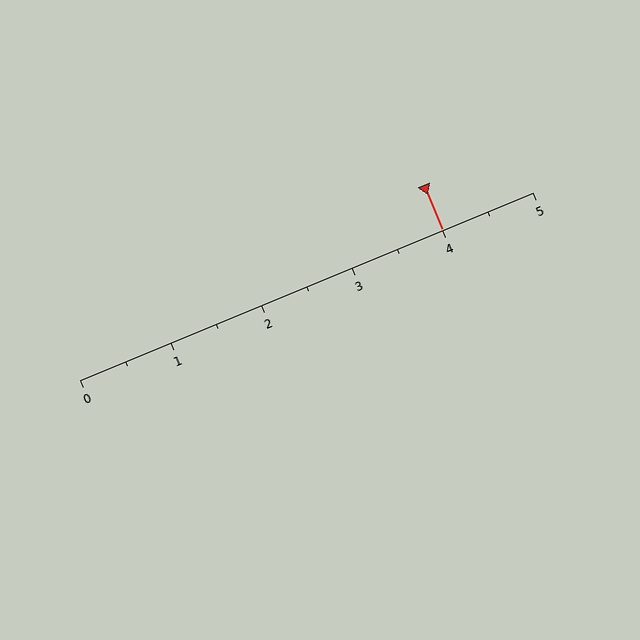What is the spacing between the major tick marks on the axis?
The major ticks are spaced 1 apart.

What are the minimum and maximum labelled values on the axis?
The axis runs from 0 to 5.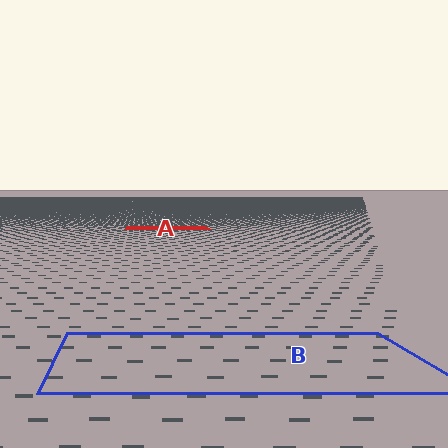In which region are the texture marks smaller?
The texture marks are smaller in region A, because it is farther away.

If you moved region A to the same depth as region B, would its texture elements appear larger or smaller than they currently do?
They would appear larger. At a closer depth, the same texture elements are projected at a bigger on-screen size.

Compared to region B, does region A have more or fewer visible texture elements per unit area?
Region A has more texture elements per unit area — they are packed more densely because it is farther away.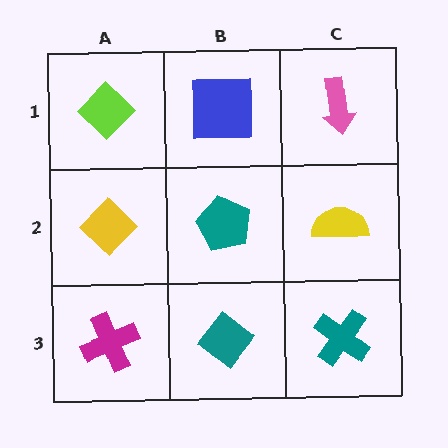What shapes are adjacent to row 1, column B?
A teal pentagon (row 2, column B), a lime diamond (row 1, column A), a pink arrow (row 1, column C).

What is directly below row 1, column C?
A yellow semicircle.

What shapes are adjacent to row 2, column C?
A pink arrow (row 1, column C), a teal cross (row 3, column C), a teal pentagon (row 2, column B).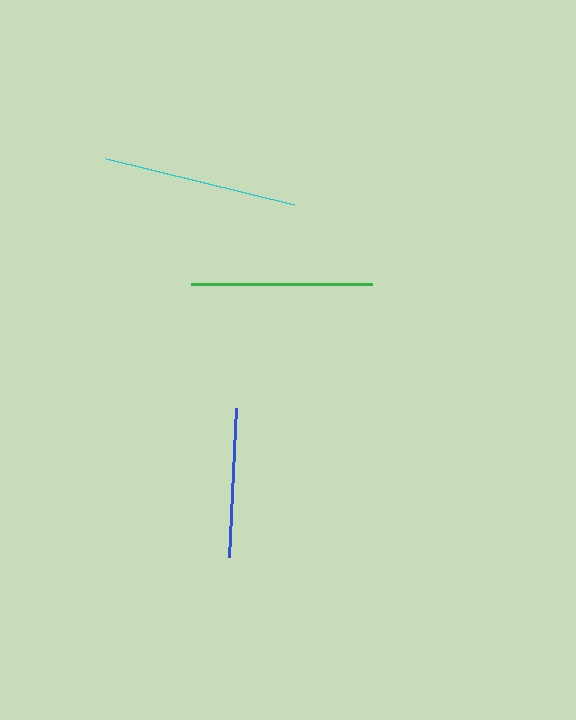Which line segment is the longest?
The cyan line is the longest at approximately 193 pixels.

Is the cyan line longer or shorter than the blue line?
The cyan line is longer than the blue line.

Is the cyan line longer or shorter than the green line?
The cyan line is longer than the green line.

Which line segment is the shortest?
The blue line is the shortest at approximately 149 pixels.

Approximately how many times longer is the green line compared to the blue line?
The green line is approximately 1.2 times the length of the blue line.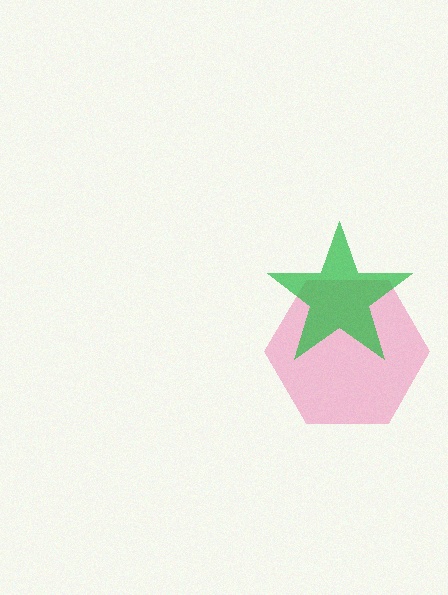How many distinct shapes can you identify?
There are 2 distinct shapes: a pink hexagon, a green star.